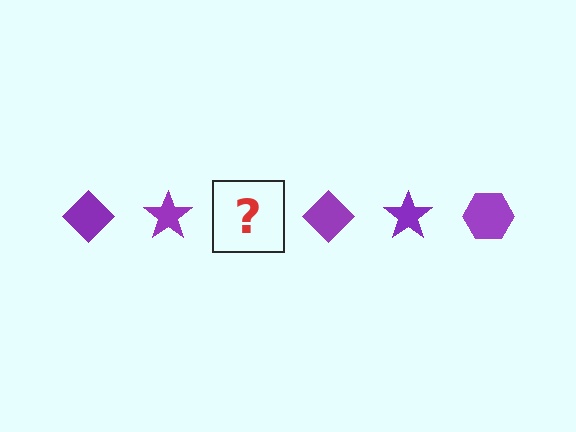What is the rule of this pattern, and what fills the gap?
The rule is that the pattern cycles through diamond, star, hexagon shapes in purple. The gap should be filled with a purple hexagon.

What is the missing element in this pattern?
The missing element is a purple hexagon.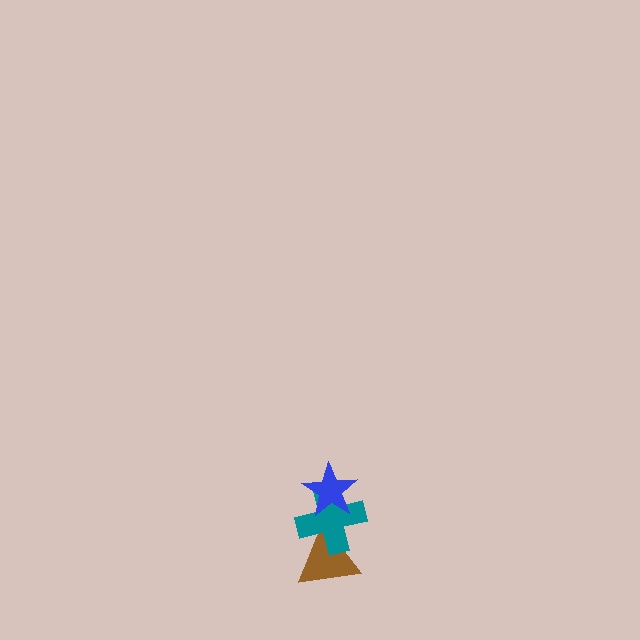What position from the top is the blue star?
The blue star is 1st from the top.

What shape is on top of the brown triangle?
The teal cross is on top of the brown triangle.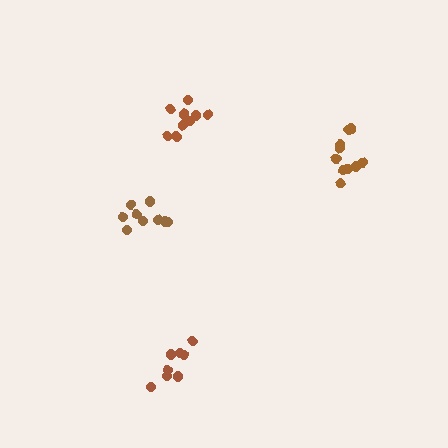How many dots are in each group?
Group 1: 8 dots, Group 2: 9 dots, Group 3: 10 dots, Group 4: 9 dots (36 total).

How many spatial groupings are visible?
There are 4 spatial groupings.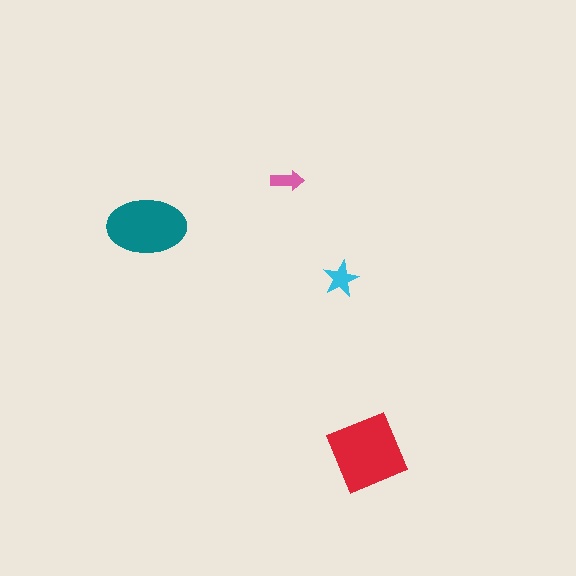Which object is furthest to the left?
The teal ellipse is leftmost.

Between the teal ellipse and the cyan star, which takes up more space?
The teal ellipse.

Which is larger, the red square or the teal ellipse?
The red square.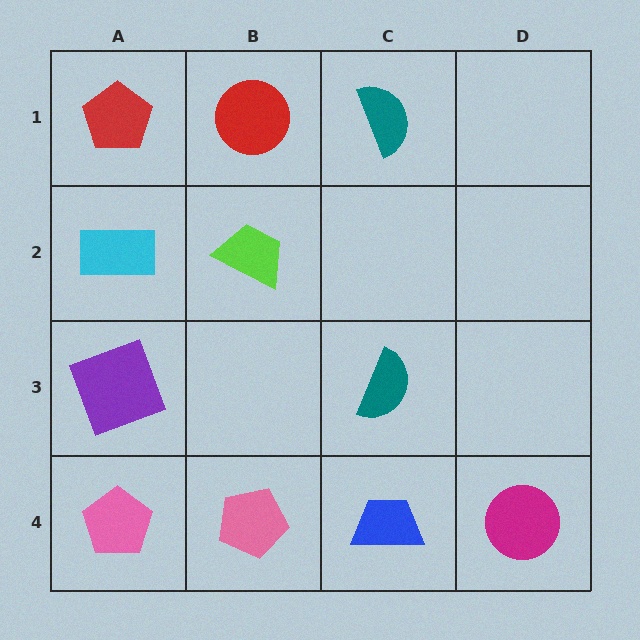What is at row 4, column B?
A pink pentagon.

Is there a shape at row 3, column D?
No, that cell is empty.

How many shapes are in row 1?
3 shapes.